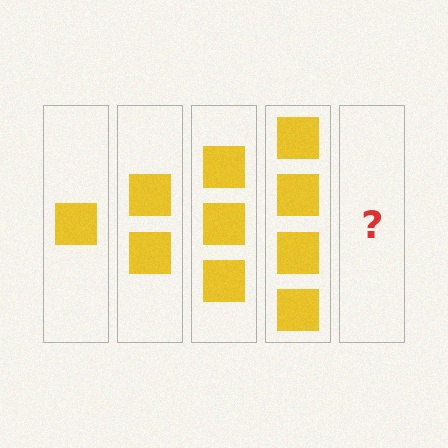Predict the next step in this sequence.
The next step is 5 squares.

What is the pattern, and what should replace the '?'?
The pattern is that each step adds one more square. The '?' should be 5 squares.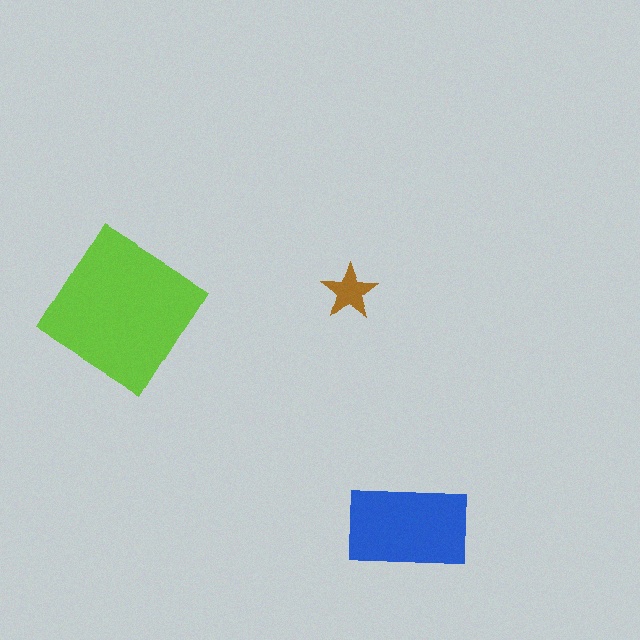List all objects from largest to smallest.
The lime diamond, the blue rectangle, the brown star.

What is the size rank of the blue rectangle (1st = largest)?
2nd.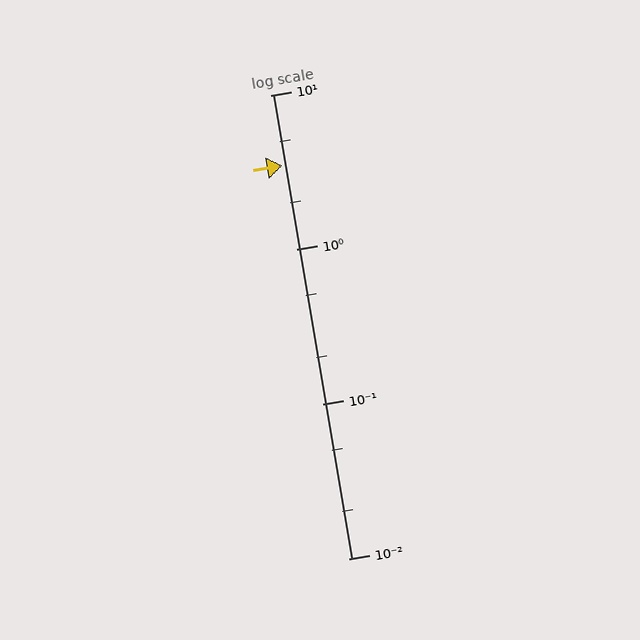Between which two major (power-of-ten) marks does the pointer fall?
The pointer is between 1 and 10.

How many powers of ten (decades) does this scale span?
The scale spans 3 decades, from 0.01 to 10.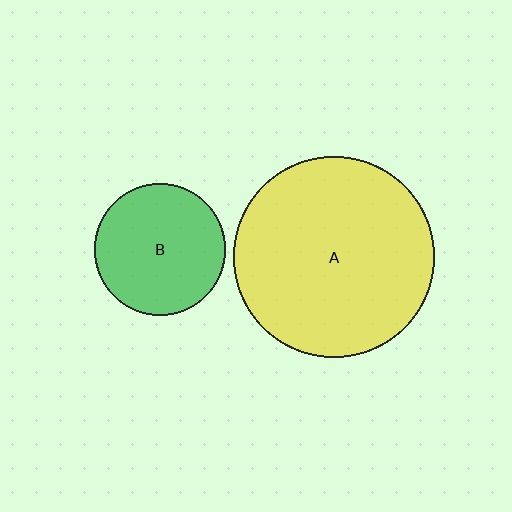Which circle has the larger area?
Circle A (yellow).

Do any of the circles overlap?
No, none of the circles overlap.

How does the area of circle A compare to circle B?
Approximately 2.3 times.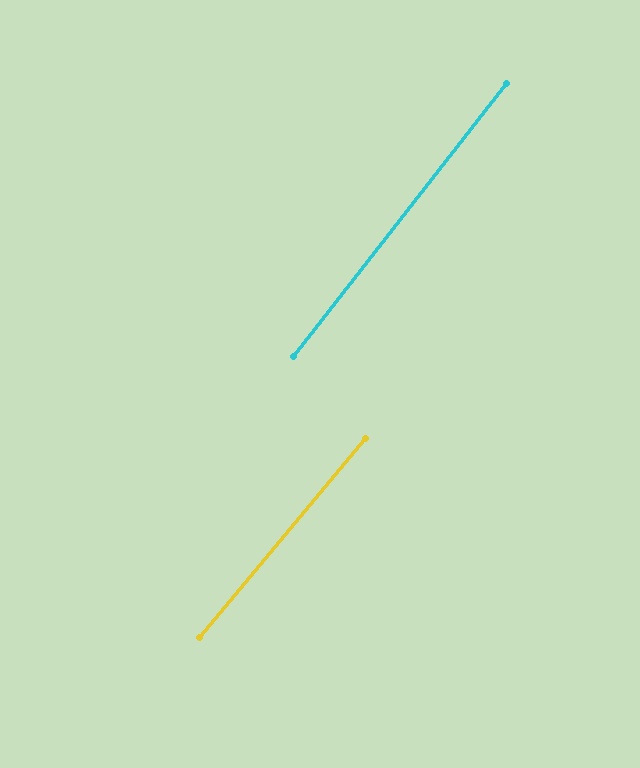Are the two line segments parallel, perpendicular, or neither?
Parallel — their directions differ by only 1.9°.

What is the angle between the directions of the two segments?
Approximately 2 degrees.